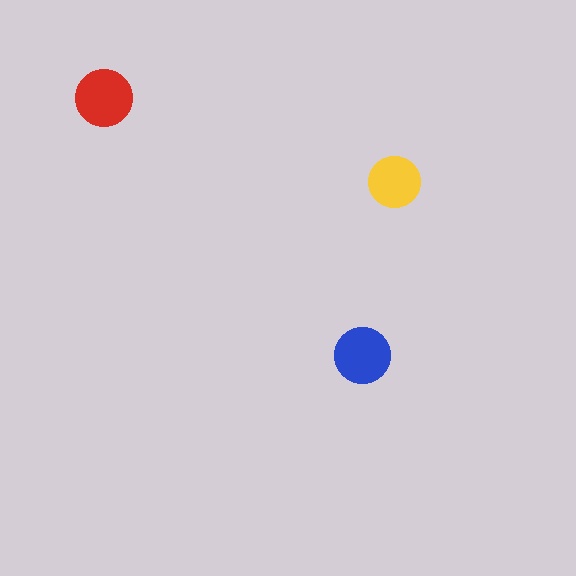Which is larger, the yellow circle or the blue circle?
The blue one.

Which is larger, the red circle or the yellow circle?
The red one.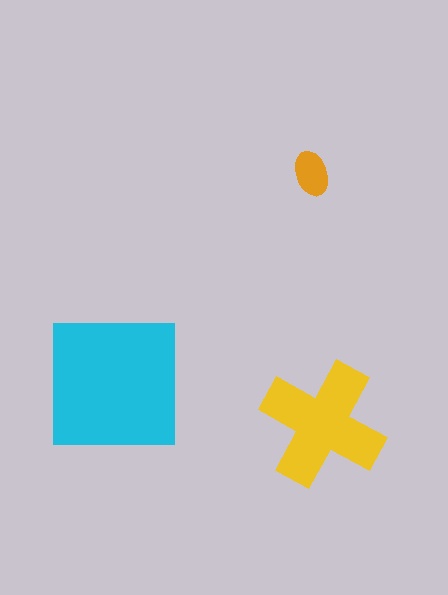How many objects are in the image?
There are 3 objects in the image.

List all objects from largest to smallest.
The cyan square, the yellow cross, the orange ellipse.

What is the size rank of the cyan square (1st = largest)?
1st.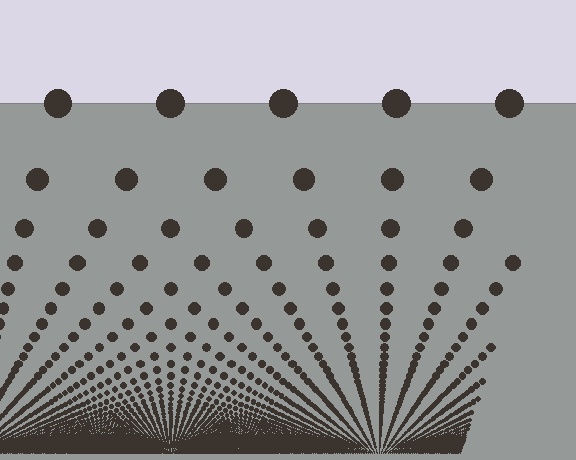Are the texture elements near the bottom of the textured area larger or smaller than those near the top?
Smaller. The gradient is inverted — elements near the bottom are smaller and denser.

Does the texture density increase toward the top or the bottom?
Density increases toward the bottom.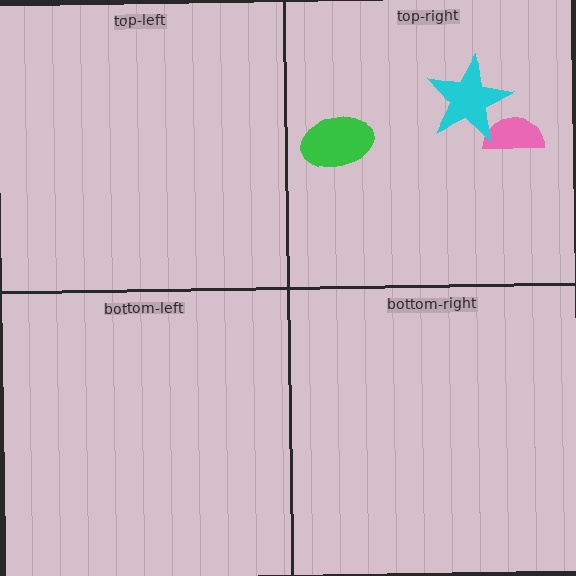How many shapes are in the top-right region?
3.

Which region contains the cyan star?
The top-right region.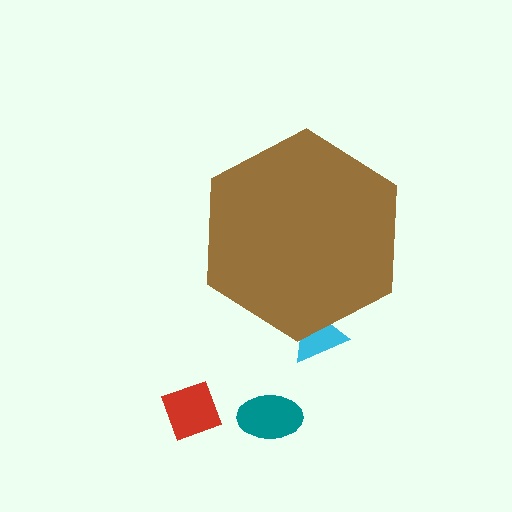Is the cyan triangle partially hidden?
Yes, the cyan triangle is partially hidden behind the brown hexagon.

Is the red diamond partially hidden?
No, the red diamond is fully visible.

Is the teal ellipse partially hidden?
No, the teal ellipse is fully visible.